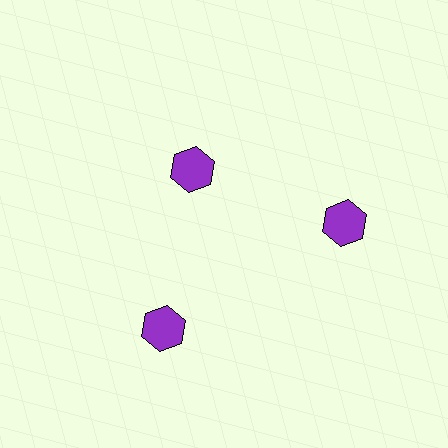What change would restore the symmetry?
The symmetry would be restored by moving it outward, back onto the ring so that all 3 hexagons sit at equal angles and equal distance from the center.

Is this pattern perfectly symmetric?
No. The 3 purple hexagons are arranged in a ring, but one element near the 11 o'clock position is pulled inward toward the center, breaking the 3-fold rotational symmetry.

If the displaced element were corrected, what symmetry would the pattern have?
It would have 3-fold rotational symmetry — the pattern would map onto itself every 120 degrees.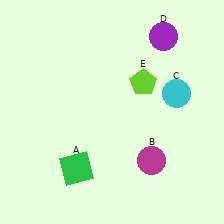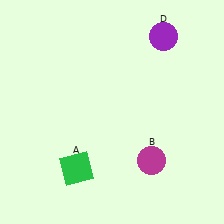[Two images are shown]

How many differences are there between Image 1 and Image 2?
There are 2 differences between the two images.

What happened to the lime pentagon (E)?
The lime pentagon (E) was removed in Image 2. It was in the top-right area of Image 1.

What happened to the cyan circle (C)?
The cyan circle (C) was removed in Image 2. It was in the top-right area of Image 1.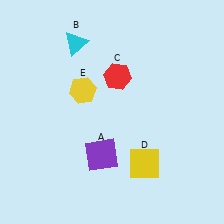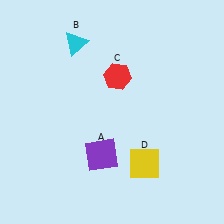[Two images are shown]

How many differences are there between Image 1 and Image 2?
There is 1 difference between the two images.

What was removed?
The yellow hexagon (E) was removed in Image 2.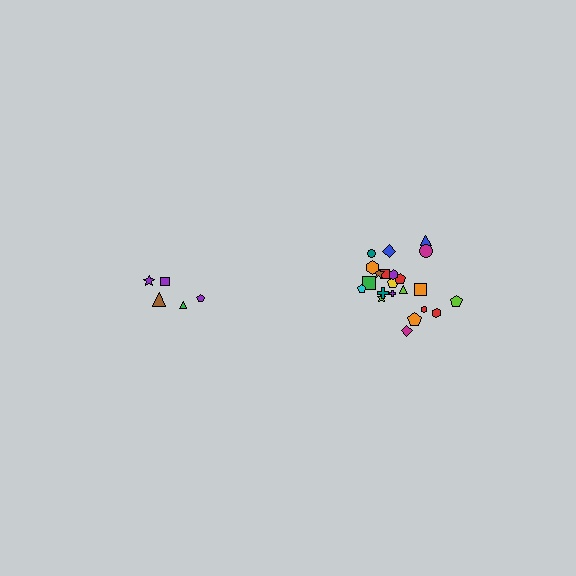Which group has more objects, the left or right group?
The right group.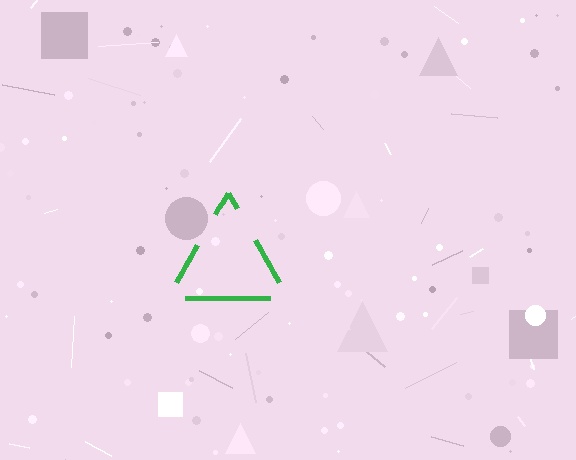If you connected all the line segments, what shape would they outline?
They would outline a triangle.